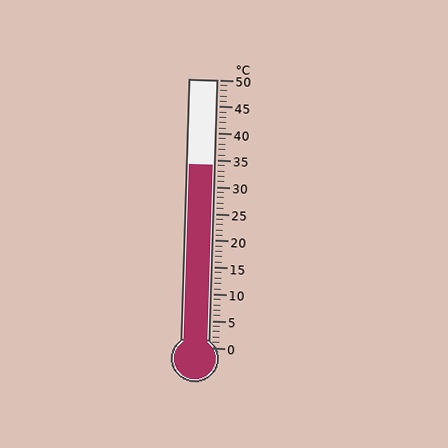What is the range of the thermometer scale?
The thermometer scale ranges from 0°C to 50°C.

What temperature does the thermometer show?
The thermometer shows approximately 34°C.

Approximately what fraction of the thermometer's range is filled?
The thermometer is filled to approximately 70% of its range.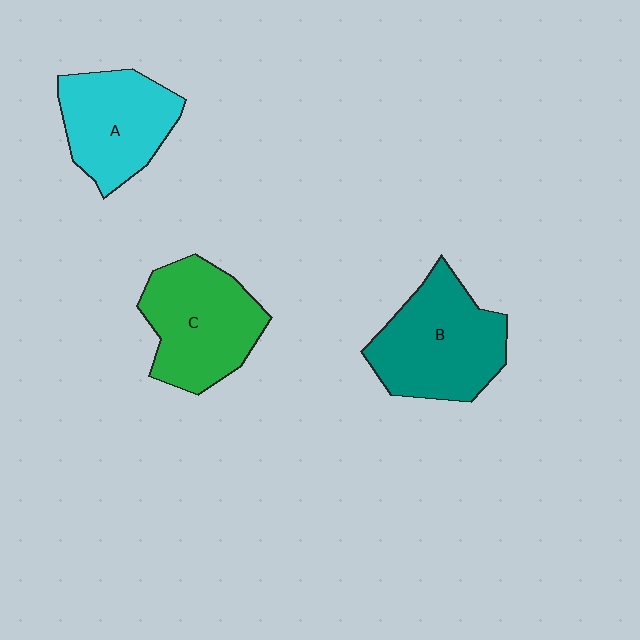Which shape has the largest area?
Shape B (teal).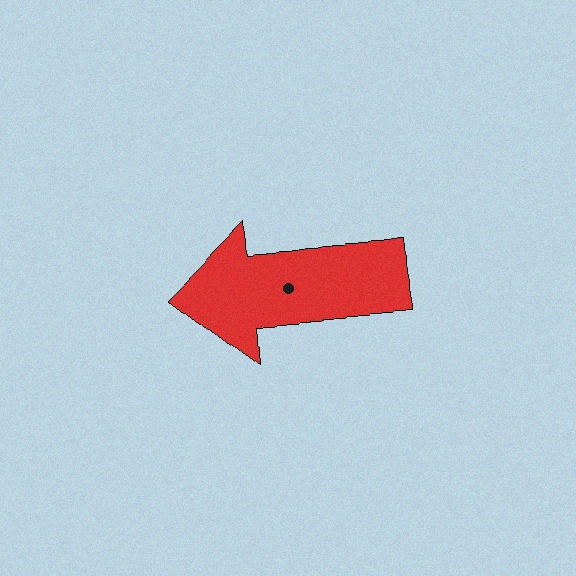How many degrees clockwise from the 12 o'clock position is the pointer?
Approximately 265 degrees.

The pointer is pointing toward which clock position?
Roughly 9 o'clock.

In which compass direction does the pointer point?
West.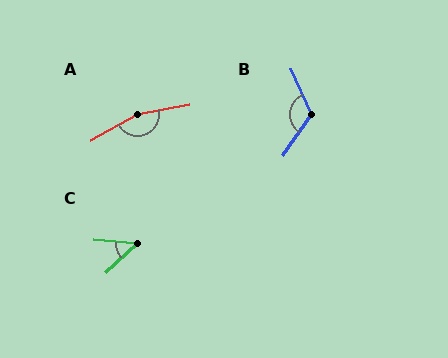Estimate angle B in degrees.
Approximately 122 degrees.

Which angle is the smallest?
C, at approximately 47 degrees.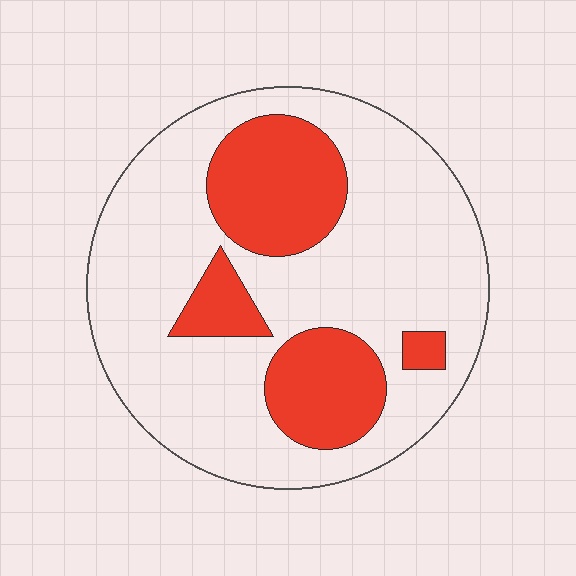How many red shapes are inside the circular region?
4.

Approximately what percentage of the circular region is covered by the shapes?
Approximately 25%.